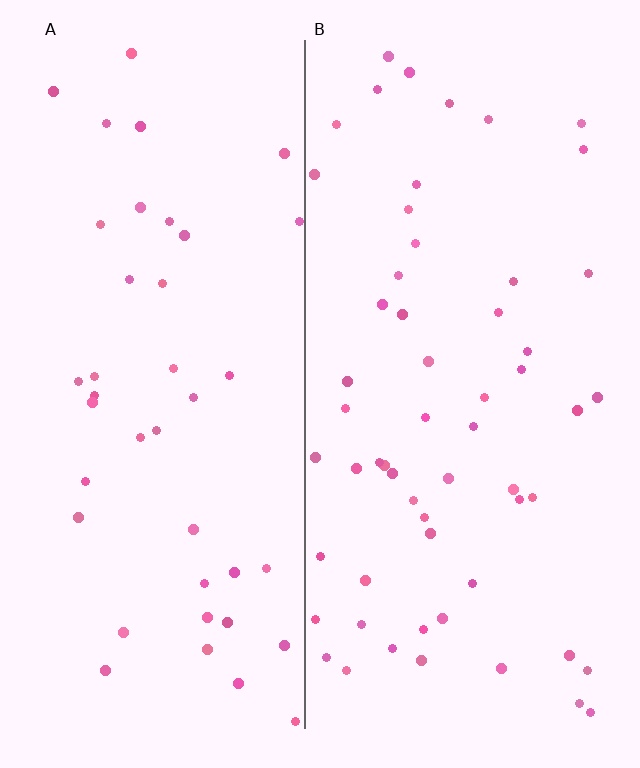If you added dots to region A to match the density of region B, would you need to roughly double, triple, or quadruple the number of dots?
Approximately double.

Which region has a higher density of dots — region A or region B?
B (the right).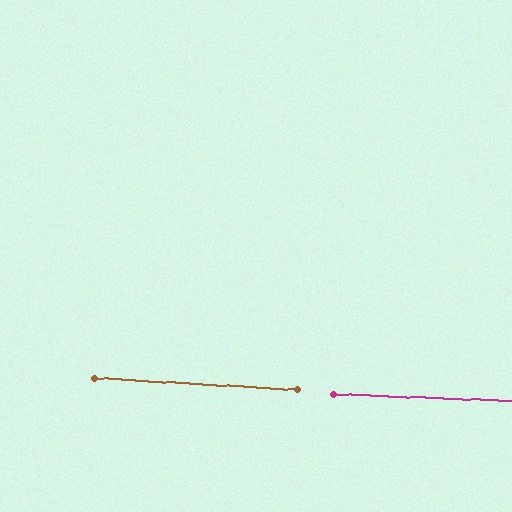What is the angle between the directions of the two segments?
Approximately 1 degree.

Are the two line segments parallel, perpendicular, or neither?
Parallel — their directions differ by only 1.4°.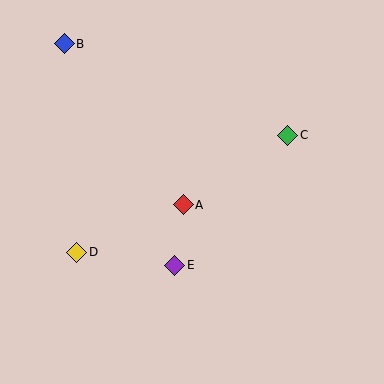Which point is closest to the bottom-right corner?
Point E is closest to the bottom-right corner.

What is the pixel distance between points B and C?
The distance between B and C is 242 pixels.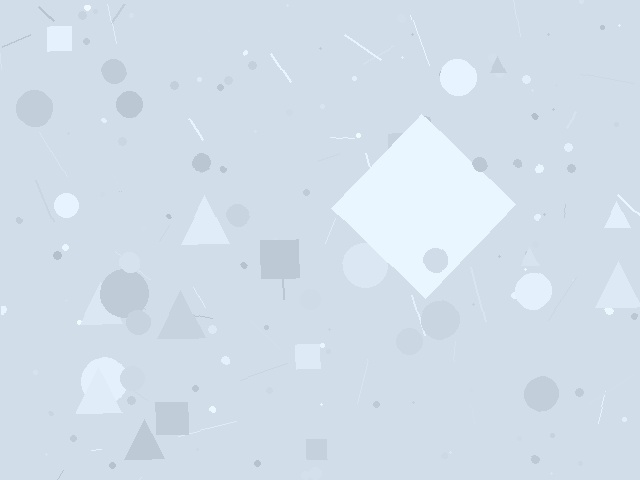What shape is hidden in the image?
A diamond is hidden in the image.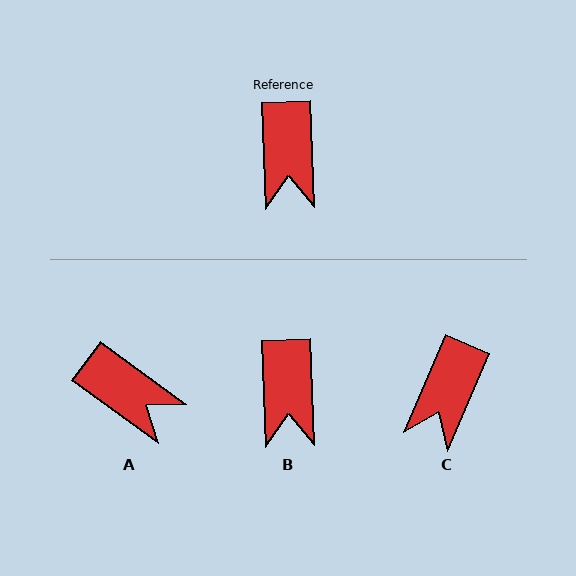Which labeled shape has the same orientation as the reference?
B.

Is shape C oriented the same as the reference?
No, it is off by about 25 degrees.